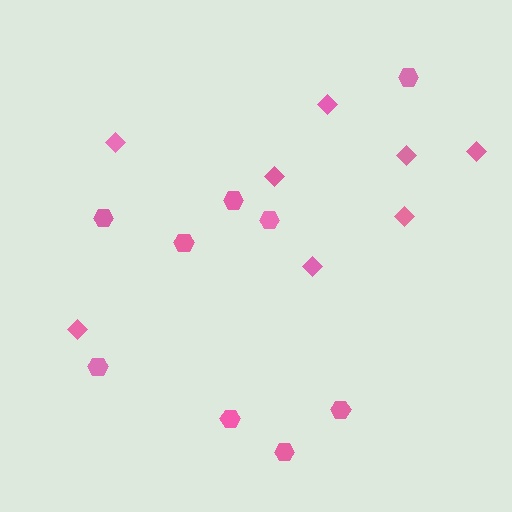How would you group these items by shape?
There are 2 groups: one group of diamonds (8) and one group of hexagons (9).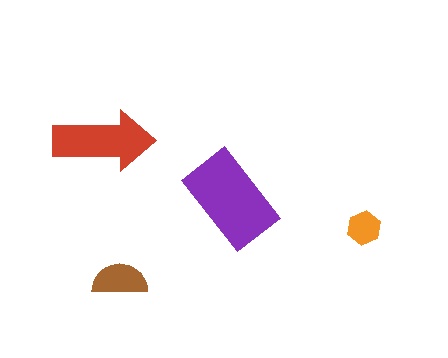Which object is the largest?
The purple rectangle.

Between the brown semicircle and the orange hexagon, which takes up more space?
The brown semicircle.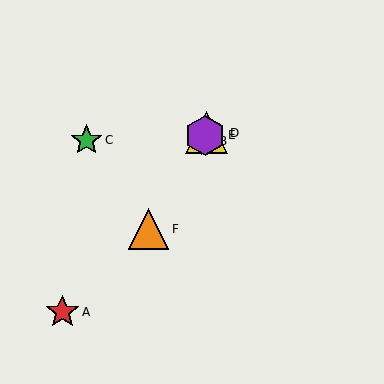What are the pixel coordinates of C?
Object C is at (87, 140).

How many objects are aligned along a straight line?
4 objects (B, D, E, F) are aligned along a straight line.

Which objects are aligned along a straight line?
Objects B, D, E, F are aligned along a straight line.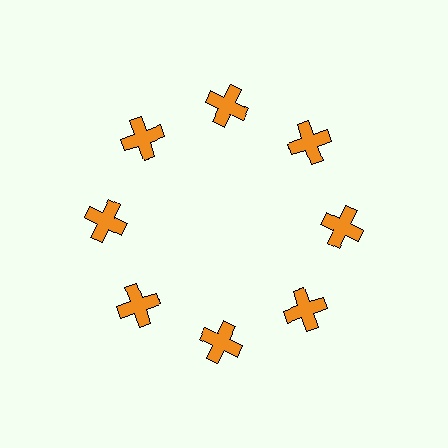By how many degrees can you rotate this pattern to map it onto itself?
The pattern maps onto itself every 45 degrees of rotation.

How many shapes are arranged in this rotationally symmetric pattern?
There are 8 shapes, arranged in 8 groups of 1.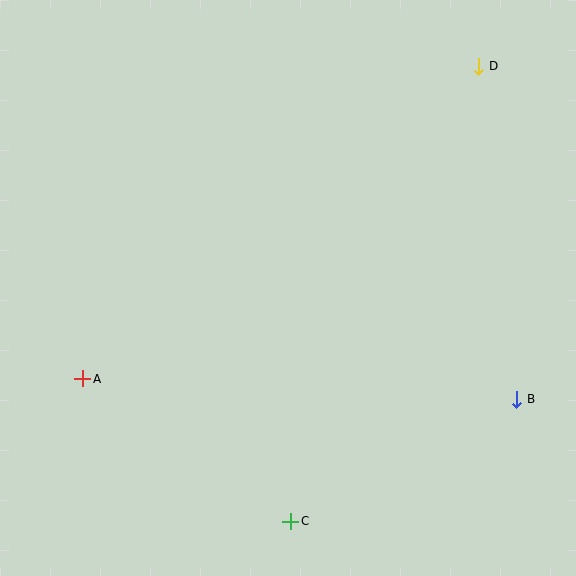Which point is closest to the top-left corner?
Point A is closest to the top-left corner.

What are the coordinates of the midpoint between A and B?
The midpoint between A and B is at (300, 389).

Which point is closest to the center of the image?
Point A at (83, 379) is closest to the center.